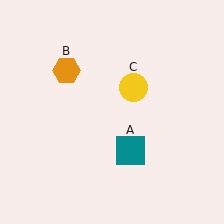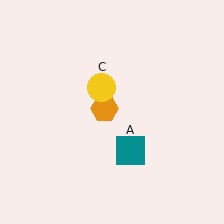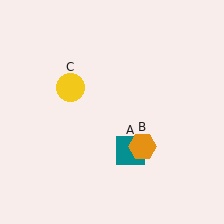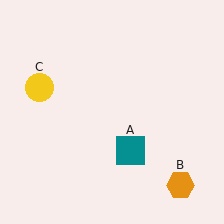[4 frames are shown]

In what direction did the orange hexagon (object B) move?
The orange hexagon (object B) moved down and to the right.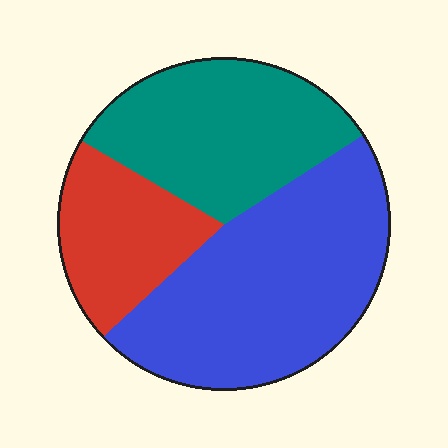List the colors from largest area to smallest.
From largest to smallest: blue, teal, red.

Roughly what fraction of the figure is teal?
Teal takes up between a quarter and a half of the figure.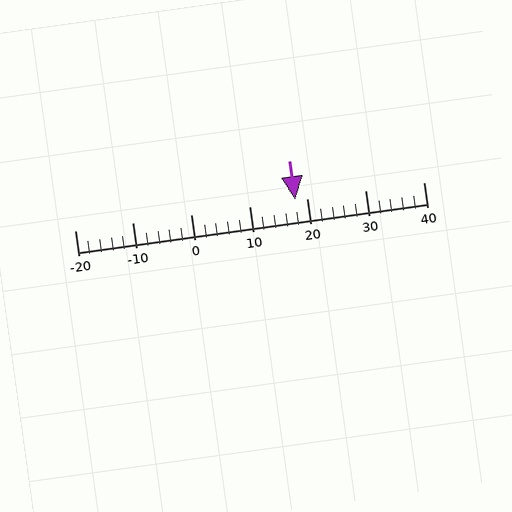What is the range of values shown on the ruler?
The ruler shows values from -20 to 40.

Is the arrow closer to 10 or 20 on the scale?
The arrow is closer to 20.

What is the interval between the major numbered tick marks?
The major tick marks are spaced 10 units apart.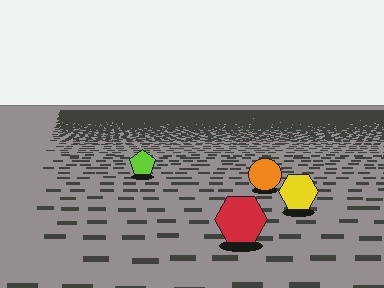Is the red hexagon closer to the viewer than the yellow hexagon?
Yes. The red hexagon is closer — you can tell from the texture gradient: the ground texture is coarser near it.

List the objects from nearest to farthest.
From nearest to farthest: the red hexagon, the yellow hexagon, the orange circle, the lime pentagon.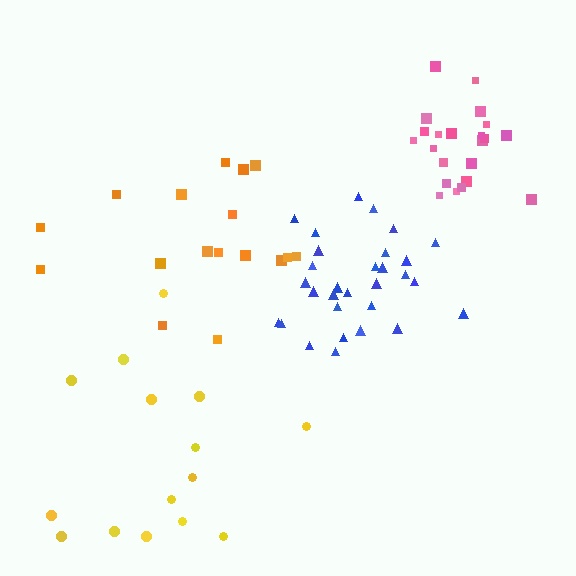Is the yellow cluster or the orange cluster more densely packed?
Yellow.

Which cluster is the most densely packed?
Blue.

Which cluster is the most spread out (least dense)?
Orange.